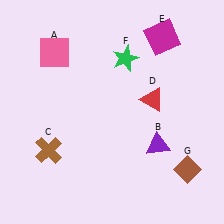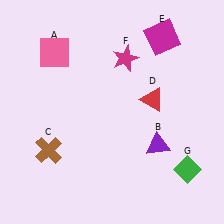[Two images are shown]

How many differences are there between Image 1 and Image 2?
There are 2 differences between the two images.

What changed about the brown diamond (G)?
In Image 1, G is brown. In Image 2, it changed to green.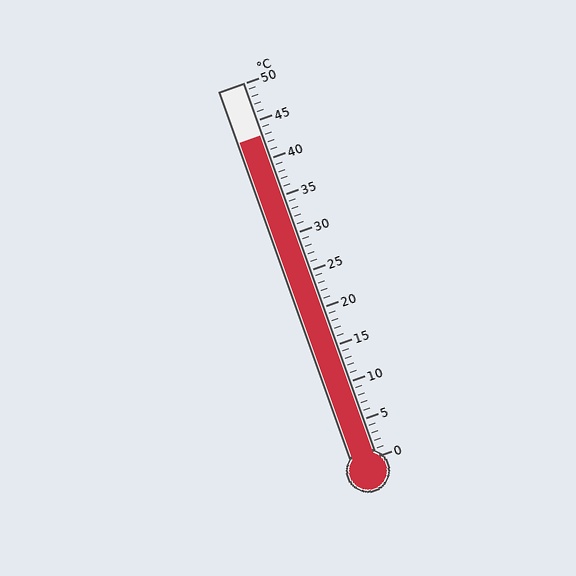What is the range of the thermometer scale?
The thermometer scale ranges from 0°C to 50°C.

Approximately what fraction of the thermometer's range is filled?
The thermometer is filled to approximately 85% of its range.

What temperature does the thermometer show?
The thermometer shows approximately 43°C.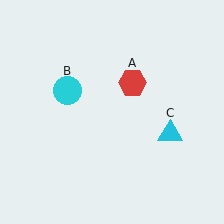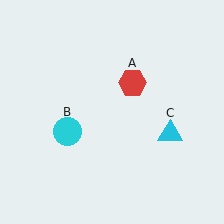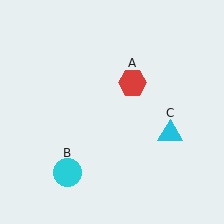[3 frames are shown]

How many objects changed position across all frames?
1 object changed position: cyan circle (object B).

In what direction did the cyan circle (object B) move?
The cyan circle (object B) moved down.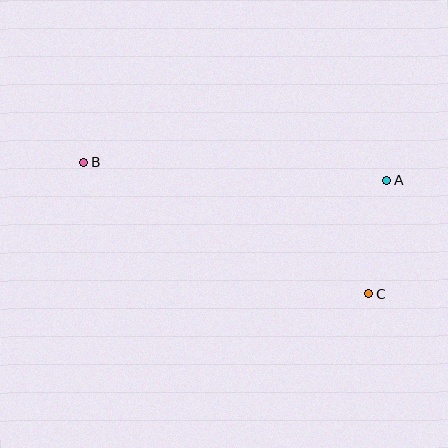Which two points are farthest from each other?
Points B and C are farthest from each other.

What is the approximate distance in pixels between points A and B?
The distance between A and B is approximately 303 pixels.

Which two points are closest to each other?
Points A and C are closest to each other.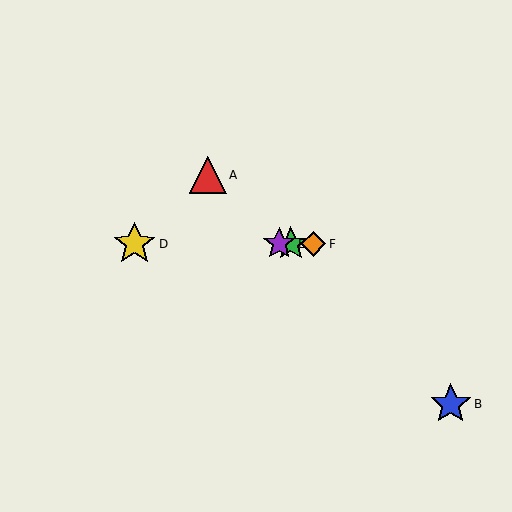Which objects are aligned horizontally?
Objects C, D, E, F are aligned horizontally.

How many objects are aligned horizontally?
4 objects (C, D, E, F) are aligned horizontally.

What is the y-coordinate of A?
Object A is at y≈175.